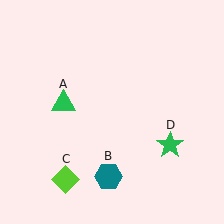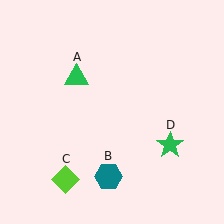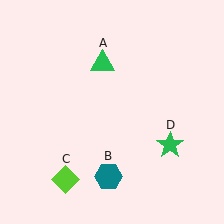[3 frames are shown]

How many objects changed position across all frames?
1 object changed position: green triangle (object A).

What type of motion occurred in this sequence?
The green triangle (object A) rotated clockwise around the center of the scene.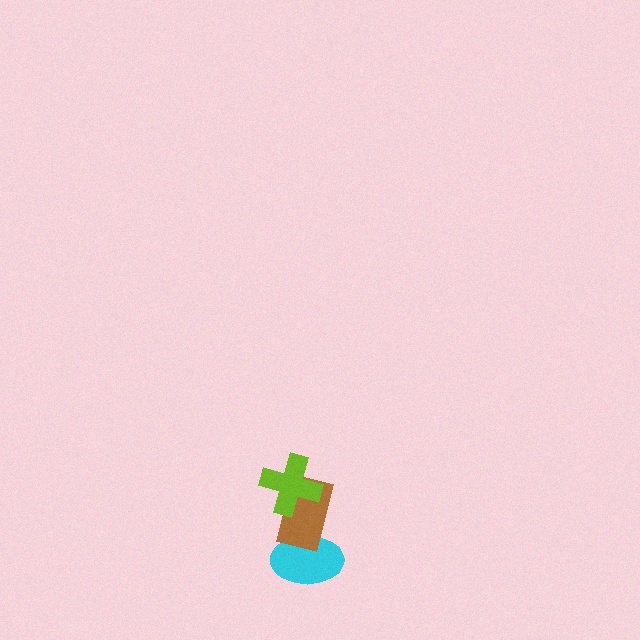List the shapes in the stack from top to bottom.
From top to bottom: the lime cross, the brown rectangle, the cyan ellipse.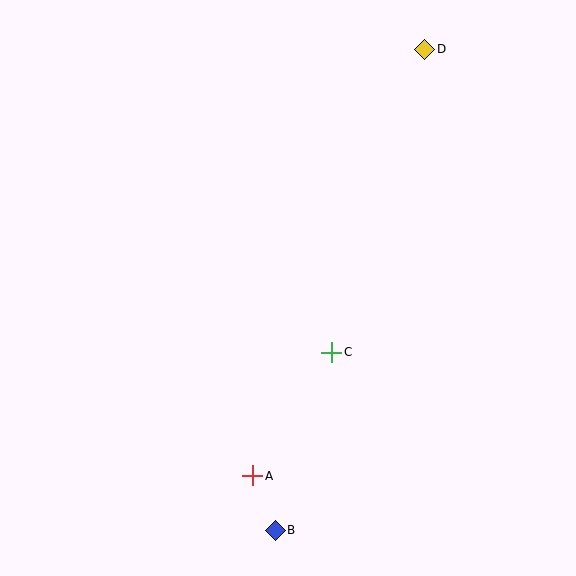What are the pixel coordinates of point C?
Point C is at (332, 352).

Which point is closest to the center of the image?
Point C at (332, 352) is closest to the center.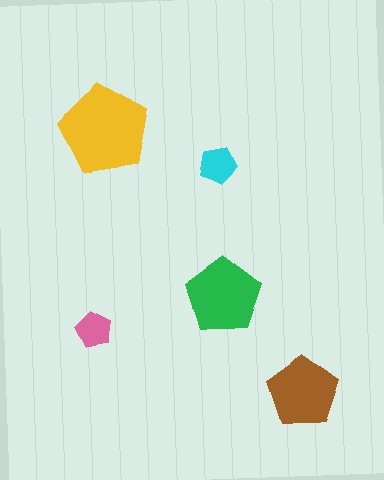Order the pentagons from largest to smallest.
the yellow one, the green one, the brown one, the cyan one, the pink one.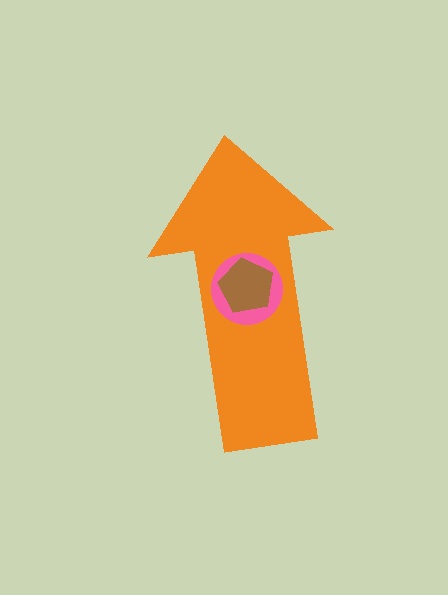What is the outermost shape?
The orange arrow.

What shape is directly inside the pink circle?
The brown pentagon.